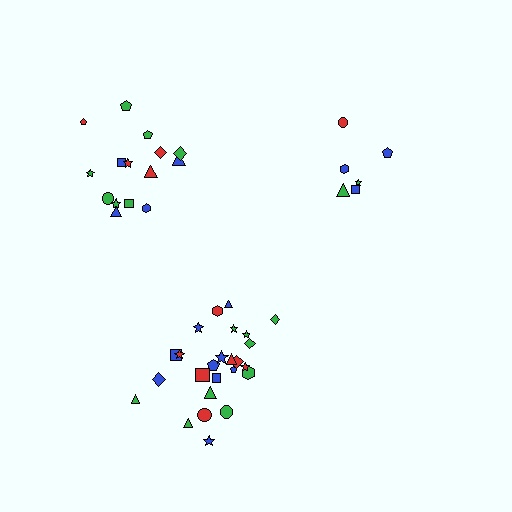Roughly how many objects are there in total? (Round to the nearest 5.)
Roughly 45 objects in total.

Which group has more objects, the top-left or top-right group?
The top-left group.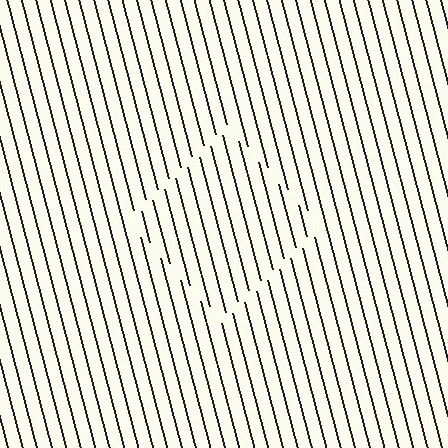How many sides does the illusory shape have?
4 sides — the line-ends trace a square.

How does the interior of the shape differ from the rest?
The interior of the shape contains the same grating, shifted by half a period — the contour is defined by the phase discontinuity where line-ends from the inner and outer gratings abut.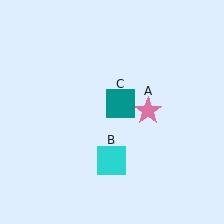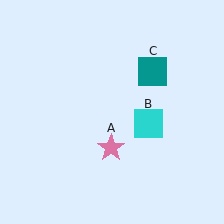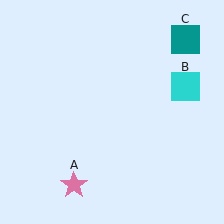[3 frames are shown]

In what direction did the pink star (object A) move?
The pink star (object A) moved down and to the left.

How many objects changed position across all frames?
3 objects changed position: pink star (object A), cyan square (object B), teal square (object C).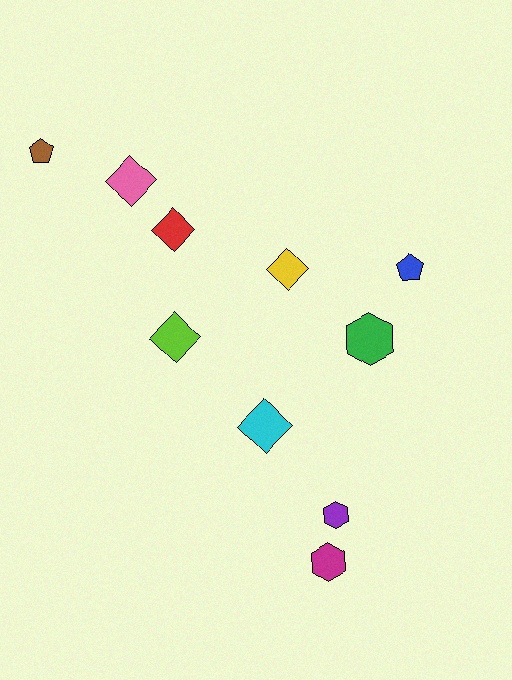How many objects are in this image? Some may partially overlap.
There are 10 objects.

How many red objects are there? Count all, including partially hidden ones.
There is 1 red object.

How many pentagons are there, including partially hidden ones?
There are 2 pentagons.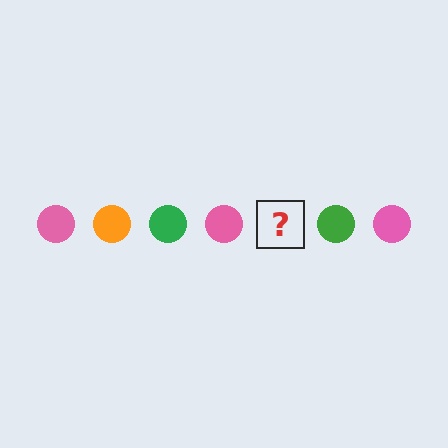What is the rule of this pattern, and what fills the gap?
The rule is that the pattern cycles through pink, orange, green circles. The gap should be filled with an orange circle.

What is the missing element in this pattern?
The missing element is an orange circle.